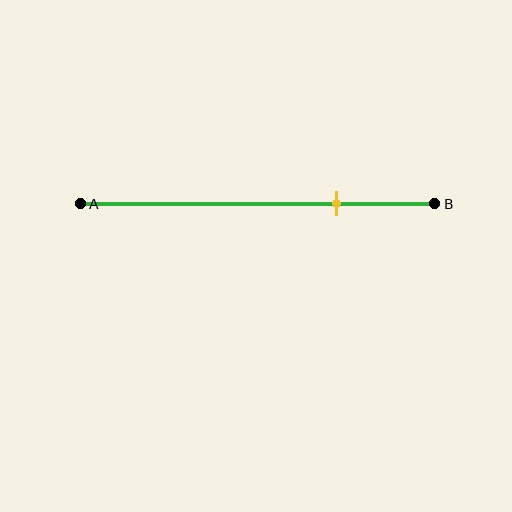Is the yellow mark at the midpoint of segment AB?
No, the mark is at about 70% from A, not at the 50% midpoint.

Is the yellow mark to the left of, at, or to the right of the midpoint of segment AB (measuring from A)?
The yellow mark is to the right of the midpoint of segment AB.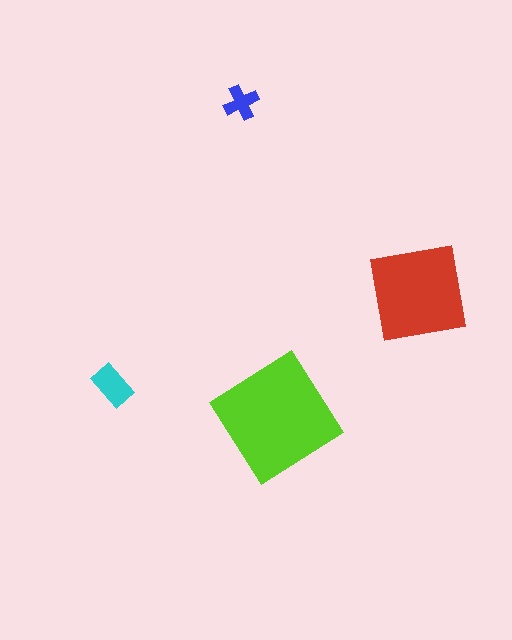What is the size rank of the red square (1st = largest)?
2nd.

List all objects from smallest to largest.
The blue cross, the cyan rectangle, the red square, the lime diamond.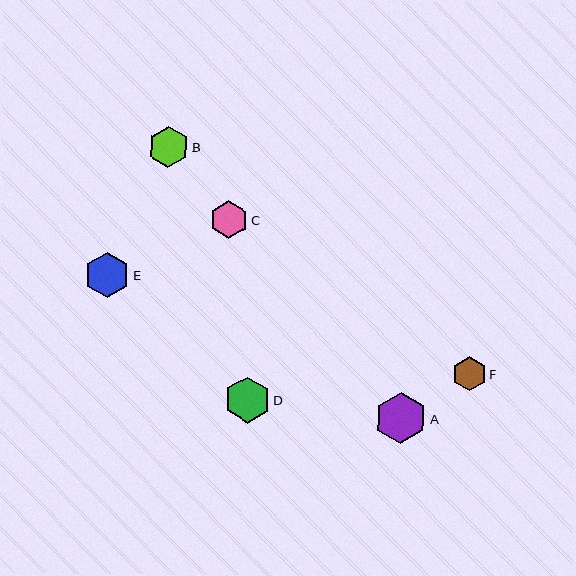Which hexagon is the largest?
Hexagon A is the largest with a size of approximately 51 pixels.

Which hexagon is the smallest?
Hexagon F is the smallest with a size of approximately 34 pixels.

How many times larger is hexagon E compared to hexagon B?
Hexagon E is approximately 1.1 times the size of hexagon B.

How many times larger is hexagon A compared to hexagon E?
Hexagon A is approximately 1.1 times the size of hexagon E.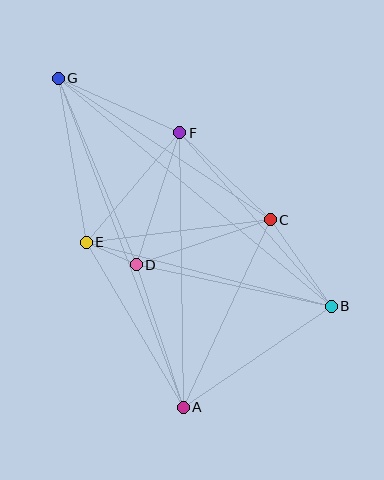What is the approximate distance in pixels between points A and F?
The distance between A and F is approximately 275 pixels.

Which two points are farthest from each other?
Points B and G are farthest from each other.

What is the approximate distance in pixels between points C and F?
The distance between C and F is approximately 126 pixels.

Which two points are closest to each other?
Points D and E are closest to each other.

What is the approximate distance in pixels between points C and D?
The distance between C and D is approximately 141 pixels.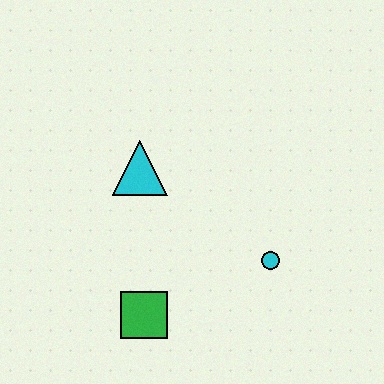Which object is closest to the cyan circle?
The green square is closest to the cyan circle.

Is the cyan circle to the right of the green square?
Yes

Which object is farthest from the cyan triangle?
The cyan circle is farthest from the cyan triangle.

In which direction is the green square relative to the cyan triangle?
The green square is below the cyan triangle.